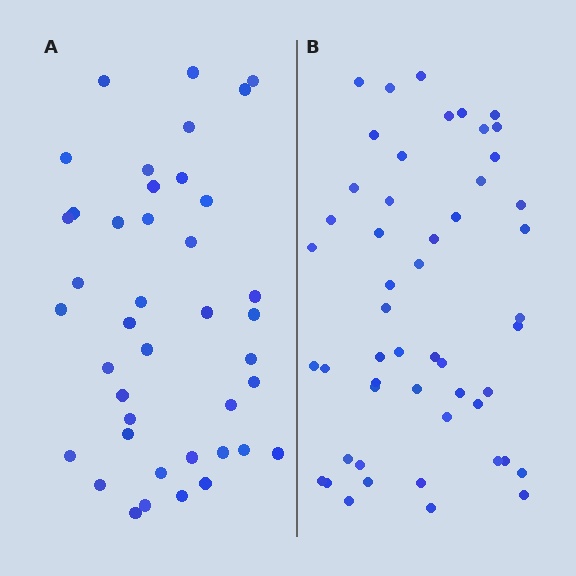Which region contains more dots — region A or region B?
Region B (the right region) has more dots.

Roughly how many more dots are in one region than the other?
Region B has roughly 10 or so more dots than region A.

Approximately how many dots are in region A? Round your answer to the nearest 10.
About 40 dots. (The exact count is 41, which rounds to 40.)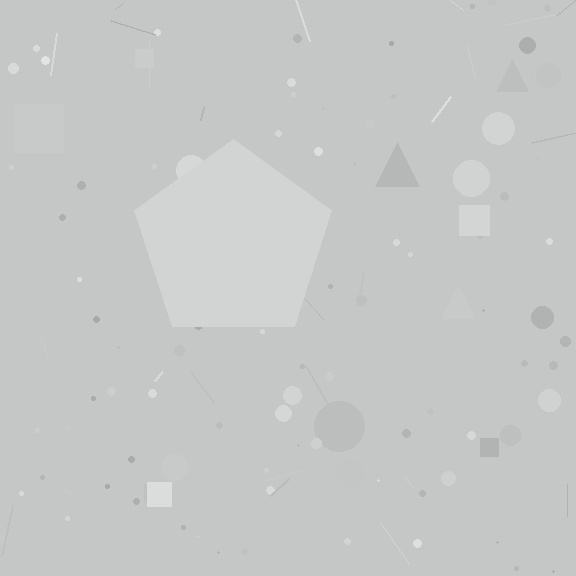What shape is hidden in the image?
A pentagon is hidden in the image.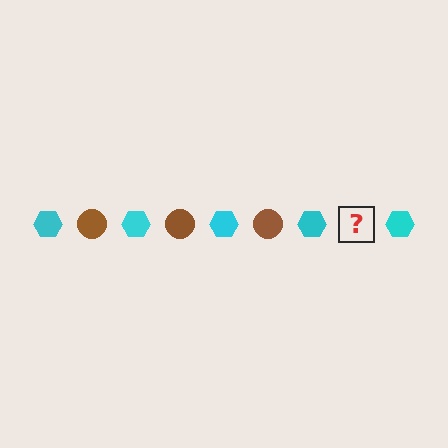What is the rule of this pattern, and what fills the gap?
The rule is that the pattern alternates between cyan hexagon and brown circle. The gap should be filled with a brown circle.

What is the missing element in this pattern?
The missing element is a brown circle.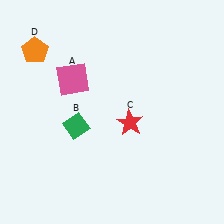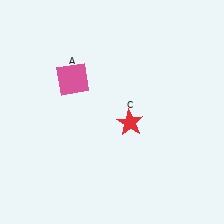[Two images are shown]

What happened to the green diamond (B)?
The green diamond (B) was removed in Image 2. It was in the bottom-left area of Image 1.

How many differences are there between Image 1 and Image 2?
There are 2 differences between the two images.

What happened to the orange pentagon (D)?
The orange pentagon (D) was removed in Image 2. It was in the top-left area of Image 1.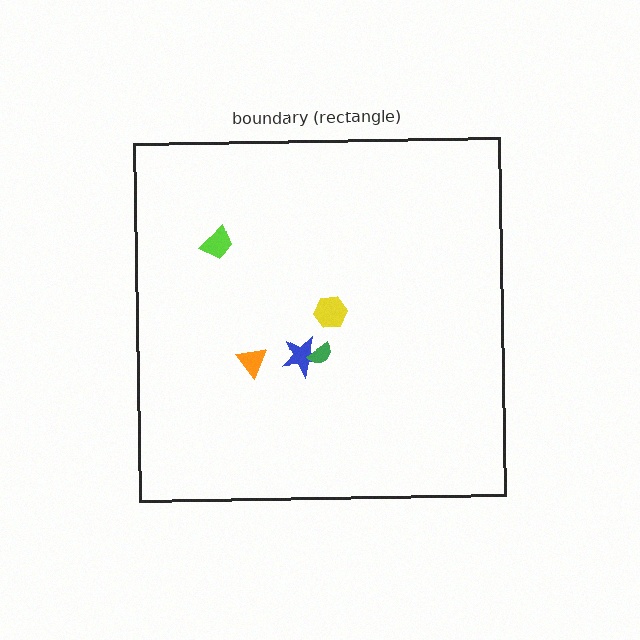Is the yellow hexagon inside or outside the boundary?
Inside.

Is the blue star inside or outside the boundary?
Inside.